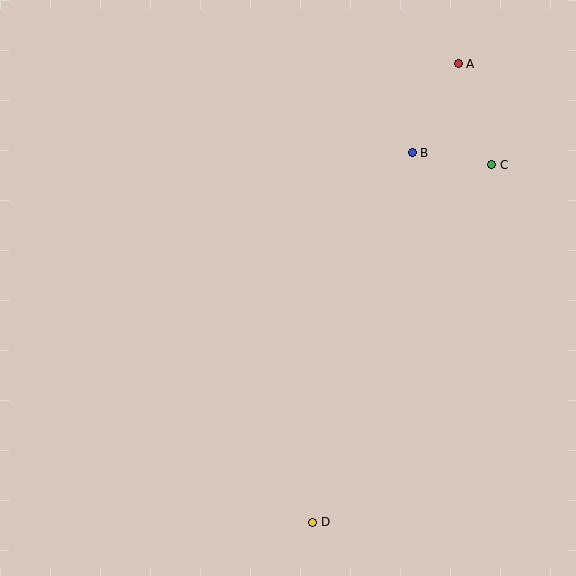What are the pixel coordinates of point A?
Point A is at (458, 64).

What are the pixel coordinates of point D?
Point D is at (313, 522).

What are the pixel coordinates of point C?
Point C is at (492, 165).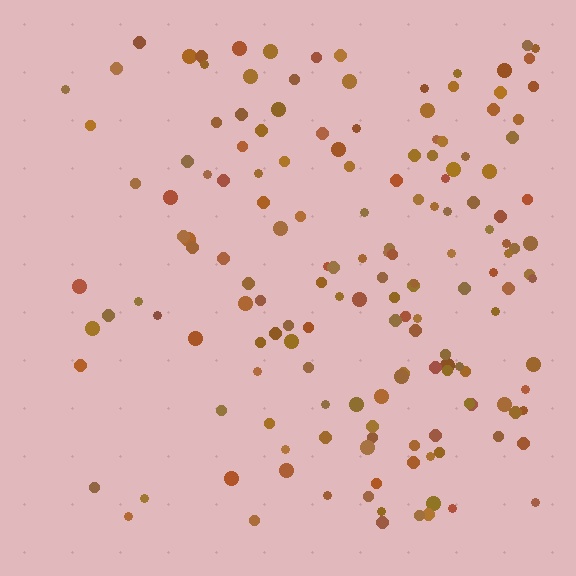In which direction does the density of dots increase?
From left to right, with the right side densest.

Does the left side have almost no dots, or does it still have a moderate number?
Still a moderate number, just noticeably fewer than the right.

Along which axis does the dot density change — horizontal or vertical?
Horizontal.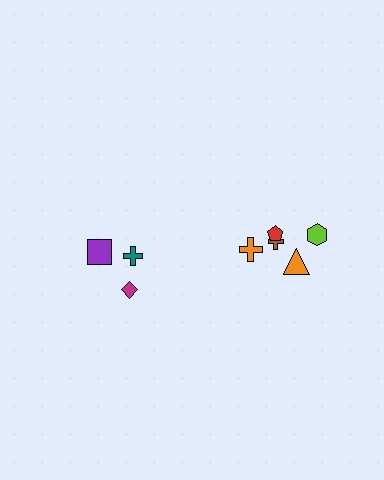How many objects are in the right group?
There are 5 objects.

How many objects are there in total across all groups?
There are 8 objects.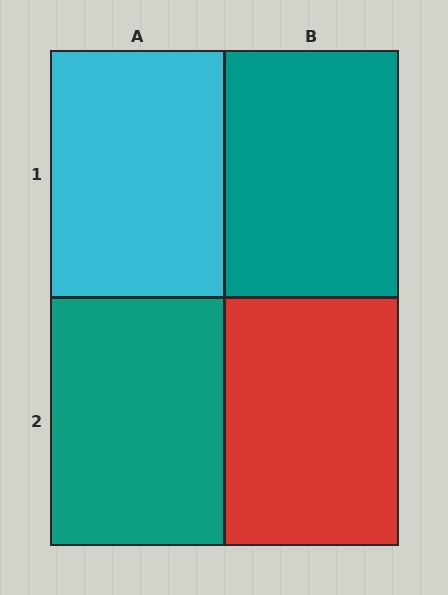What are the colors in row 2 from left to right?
Teal, red.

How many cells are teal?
2 cells are teal.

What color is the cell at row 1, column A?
Cyan.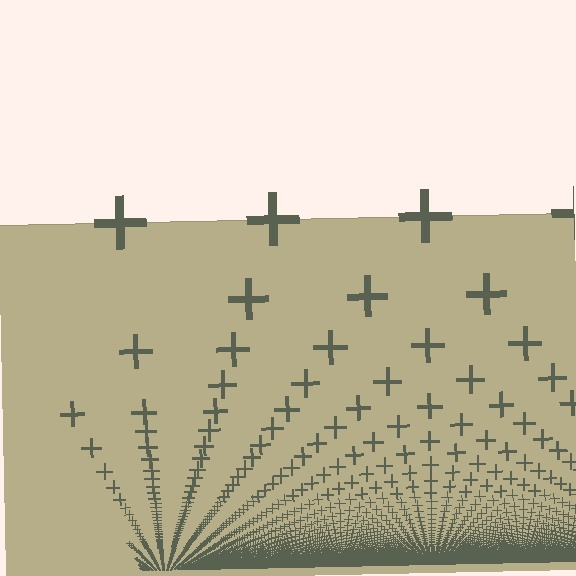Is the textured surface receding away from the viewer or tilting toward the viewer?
The surface appears to tilt toward the viewer. Texture elements get larger and sparser toward the top.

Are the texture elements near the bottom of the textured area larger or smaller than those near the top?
Smaller. The gradient is inverted — elements near the bottom are smaller and denser.